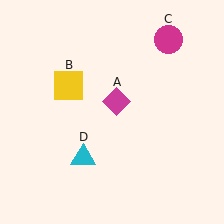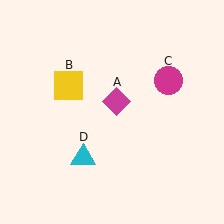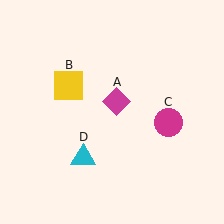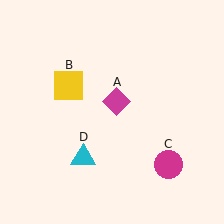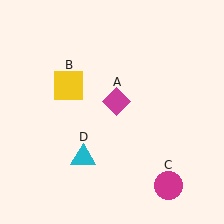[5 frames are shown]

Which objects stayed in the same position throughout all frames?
Magenta diamond (object A) and yellow square (object B) and cyan triangle (object D) remained stationary.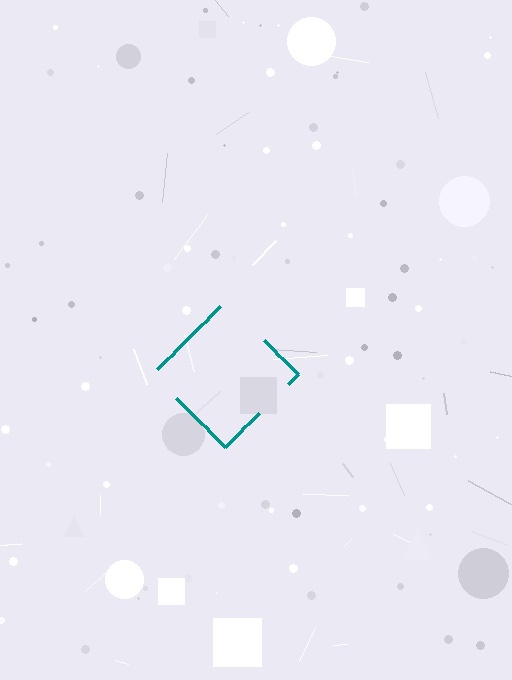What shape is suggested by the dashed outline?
The dashed outline suggests a diamond.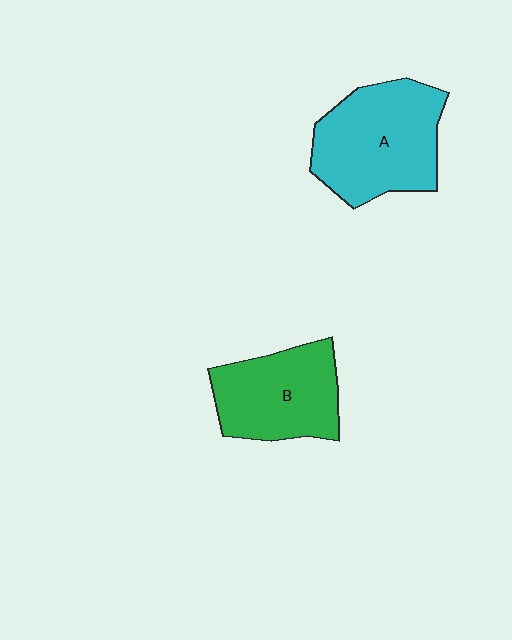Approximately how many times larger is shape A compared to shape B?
Approximately 1.2 times.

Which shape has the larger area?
Shape A (cyan).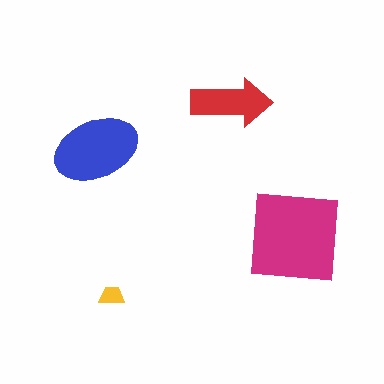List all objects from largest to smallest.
The magenta square, the blue ellipse, the red arrow, the yellow trapezoid.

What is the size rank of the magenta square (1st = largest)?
1st.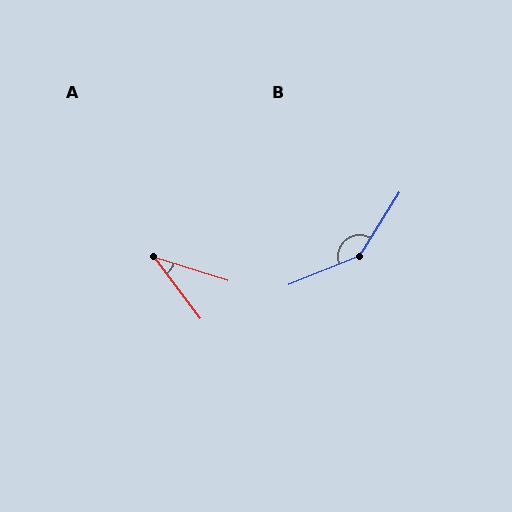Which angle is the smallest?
A, at approximately 35 degrees.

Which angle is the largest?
B, at approximately 144 degrees.